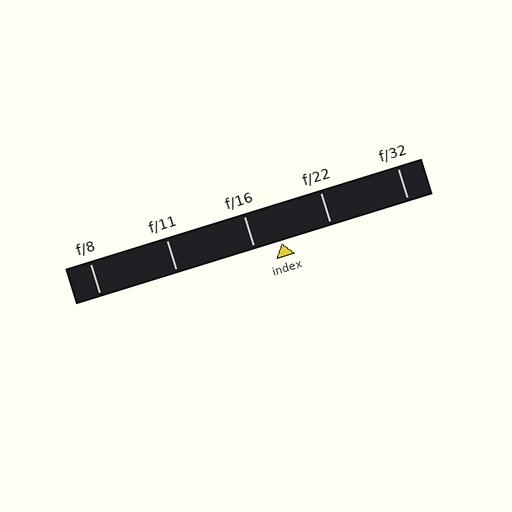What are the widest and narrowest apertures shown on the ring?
The widest aperture shown is f/8 and the narrowest is f/32.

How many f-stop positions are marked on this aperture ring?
There are 5 f-stop positions marked.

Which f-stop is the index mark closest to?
The index mark is closest to f/16.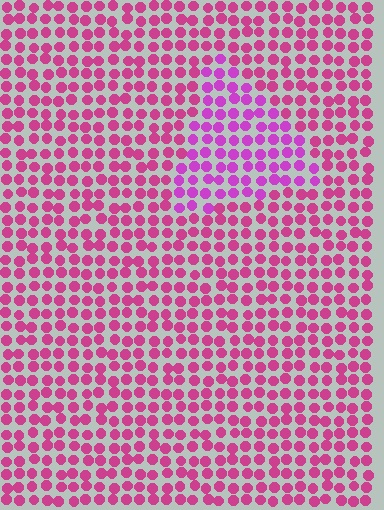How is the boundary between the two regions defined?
The boundary is defined purely by a slight shift in hue (about 27 degrees). Spacing, size, and orientation are identical on both sides.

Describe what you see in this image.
The image is filled with small magenta elements in a uniform arrangement. A triangle-shaped region is visible where the elements are tinted to a slightly different hue, forming a subtle color boundary.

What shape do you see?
I see a triangle.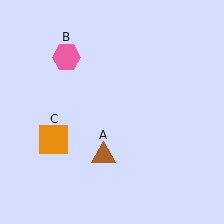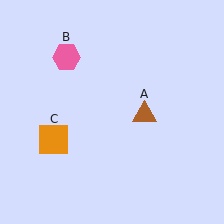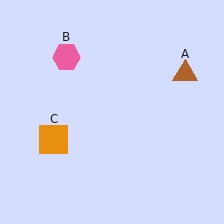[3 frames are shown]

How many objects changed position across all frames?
1 object changed position: brown triangle (object A).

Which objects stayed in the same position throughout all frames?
Pink hexagon (object B) and orange square (object C) remained stationary.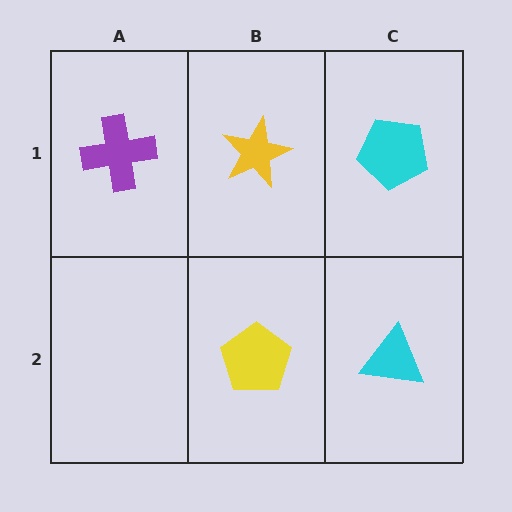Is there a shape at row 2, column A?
No, that cell is empty.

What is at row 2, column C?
A cyan triangle.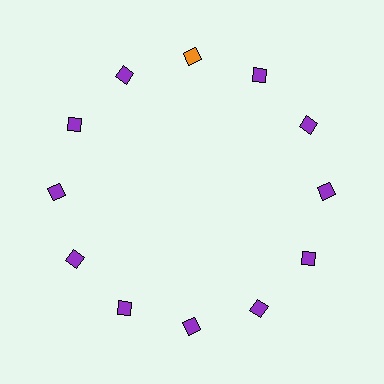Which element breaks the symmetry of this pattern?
The orange diamond at roughly the 12 o'clock position breaks the symmetry. All other shapes are purple diamonds.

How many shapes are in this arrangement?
There are 12 shapes arranged in a ring pattern.